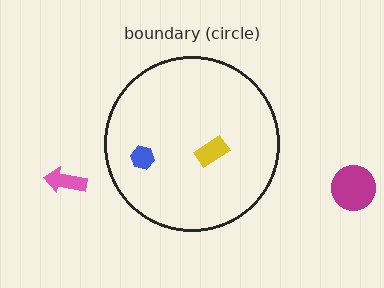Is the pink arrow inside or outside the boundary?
Outside.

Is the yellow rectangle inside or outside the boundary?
Inside.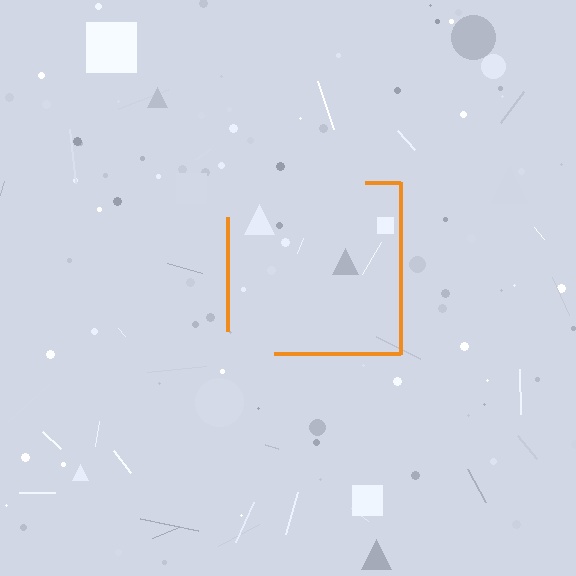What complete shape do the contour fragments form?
The contour fragments form a square.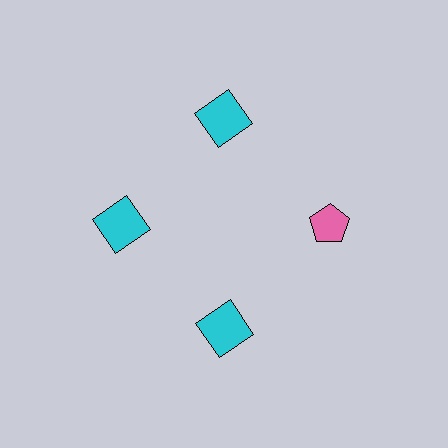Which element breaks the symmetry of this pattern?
The pink pentagon at roughly the 3 o'clock position breaks the symmetry. All other shapes are cyan squares.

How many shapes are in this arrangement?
There are 4 shapes arranged in a ring pattern.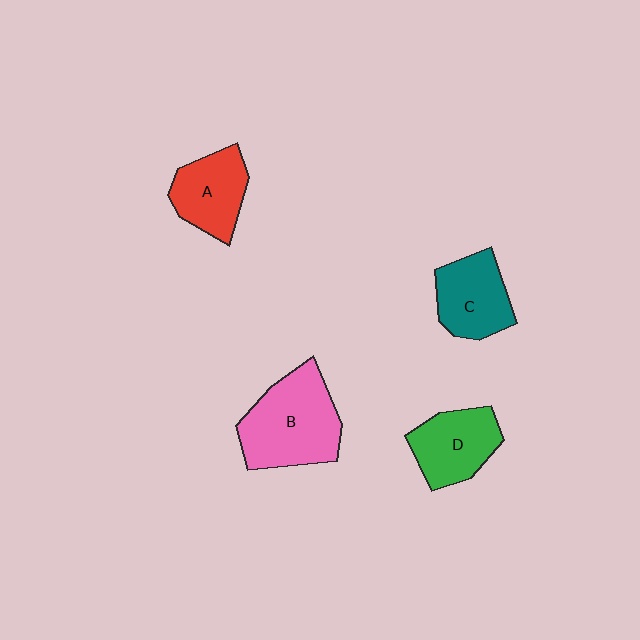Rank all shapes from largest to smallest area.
From largest to smallest: B (pink), D (green), C (teal), A (red).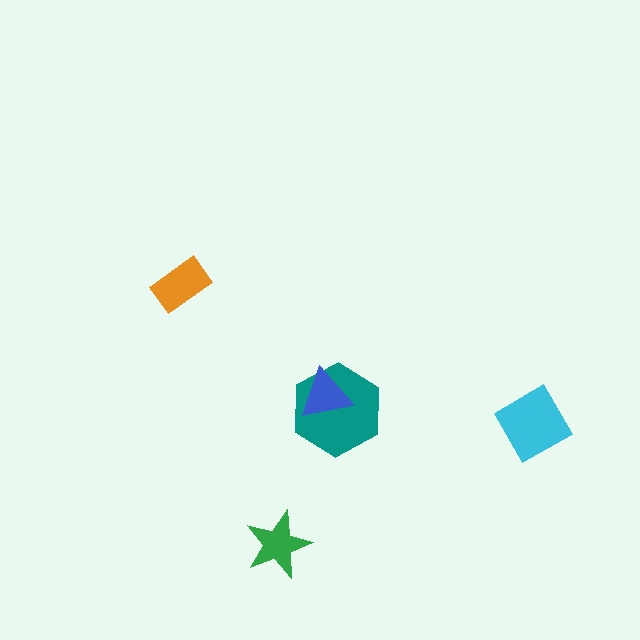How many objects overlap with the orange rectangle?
0 objects overlap with the orange rectangle.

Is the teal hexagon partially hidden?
Yes, it is partially covered by another shape.